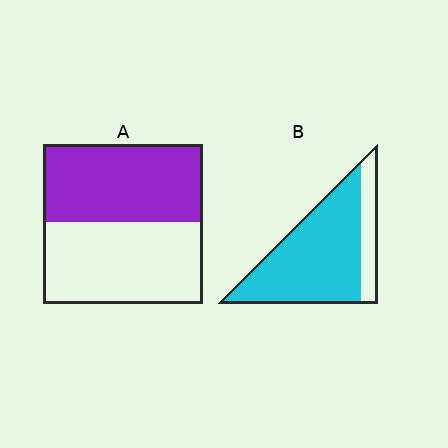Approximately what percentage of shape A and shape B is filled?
A is approximately 50% and B is approximately 80%.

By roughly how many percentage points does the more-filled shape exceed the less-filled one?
By roughly 30 percentage points (B over A).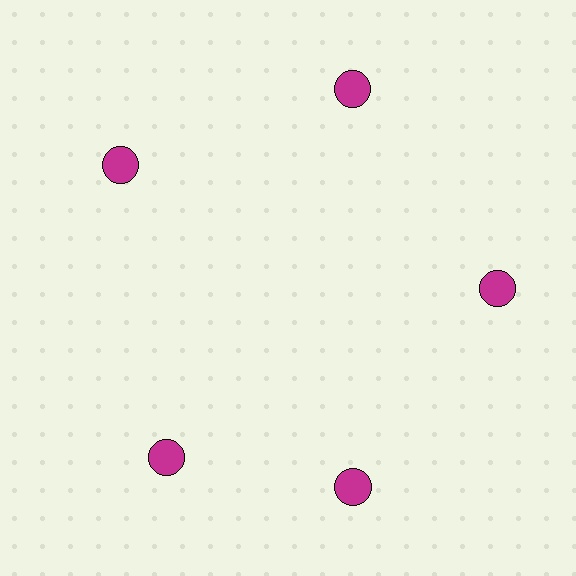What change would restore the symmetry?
The symmetry would be restored by rotating it back into even spacing with its neighbors so that all 5 circles sit at equal angles and equal distance from the center.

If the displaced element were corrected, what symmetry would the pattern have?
It would have 5-fold rotational symmetry — the pattern would map onto itself every 72 degrees.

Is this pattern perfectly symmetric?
No. The 5 magenta circles are arranged in a ring, but one element near the 8 o'clock position is rotated out of alignment along the ring, breaking the 5-fold rotational symmetry.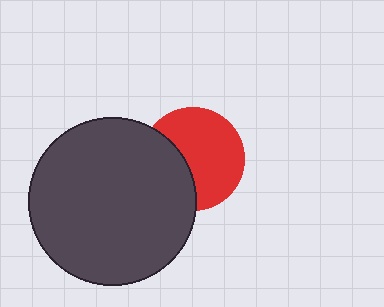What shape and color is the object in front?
The object in front is a dark gray circle.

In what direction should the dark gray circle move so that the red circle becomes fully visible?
The dark gray circle should move left. That is the shortest direction to clear the overlap and leave the red circle fully visible.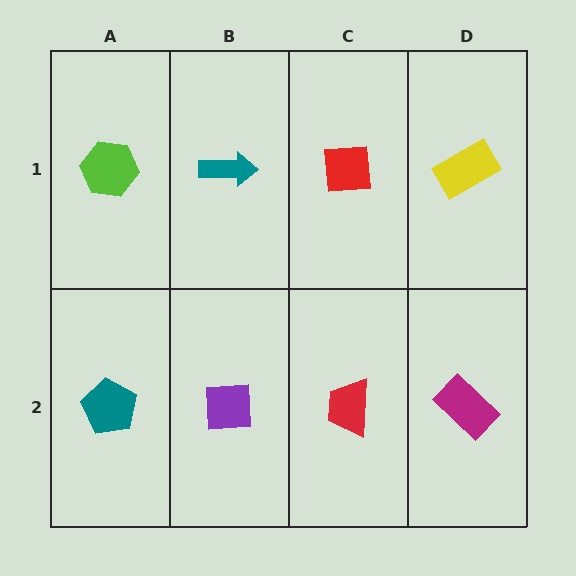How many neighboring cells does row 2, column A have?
2.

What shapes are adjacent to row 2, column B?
A teal arrow (row 1, column B), a teal pentagon (row 2, column A), a red trapezoid (row 2, column C).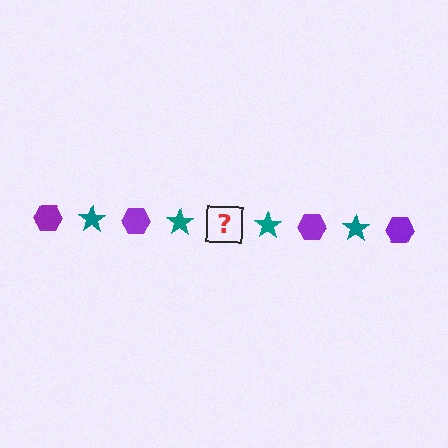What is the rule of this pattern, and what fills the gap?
The rule is that the pattern alternates between purple hexagon and teal star. The gap should be filled with a purple hexagon.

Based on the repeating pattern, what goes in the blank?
The blank should be a purple hexagon.